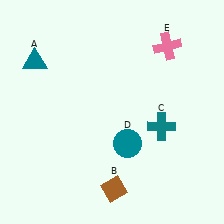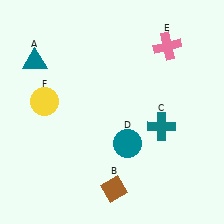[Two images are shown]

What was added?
A yellow circle (F) was added in Image 2.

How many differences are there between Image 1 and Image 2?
There is 1 difference between the two images.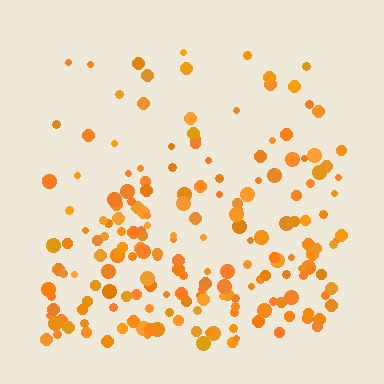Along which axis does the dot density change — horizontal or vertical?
Vertical.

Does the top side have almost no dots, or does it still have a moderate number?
Still a moderate number, just noticeably fewer than the bottom.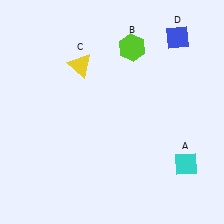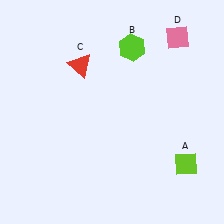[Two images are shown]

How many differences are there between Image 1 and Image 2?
There are 3 differences between the two images.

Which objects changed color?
A changed from cyan to lime. C changed from yellow to red. D changed from blue to pink.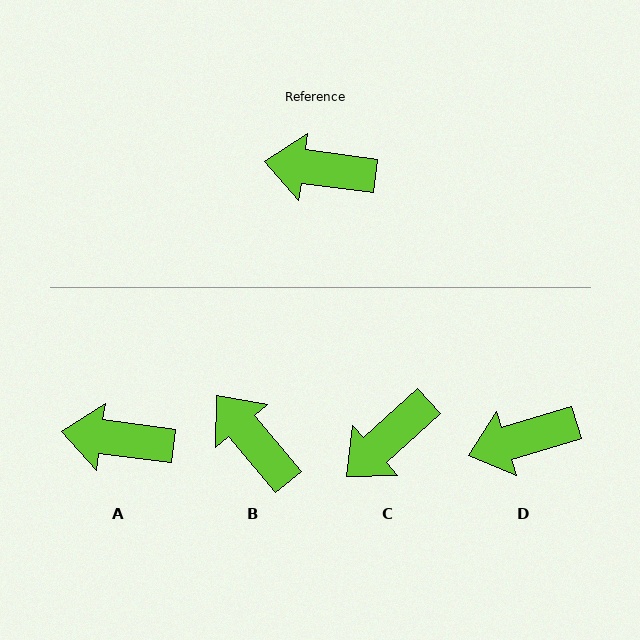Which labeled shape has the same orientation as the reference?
A.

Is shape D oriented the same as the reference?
No, it is off by about 24 degrees.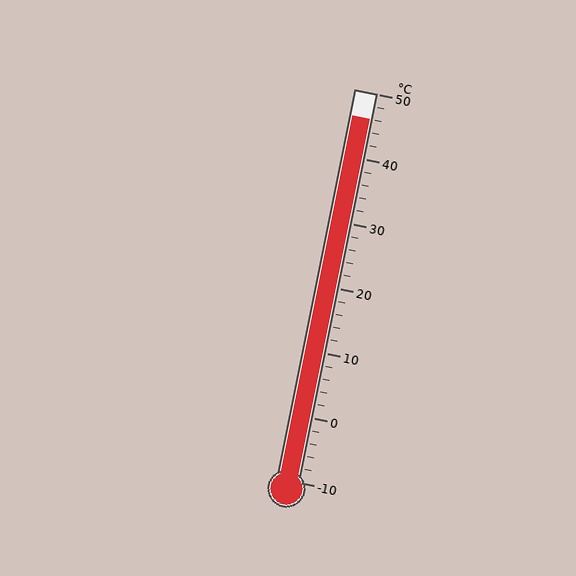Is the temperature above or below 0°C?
The temperature is above 0°C.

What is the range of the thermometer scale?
The thermometer scale ranges from -10°C to 50°C.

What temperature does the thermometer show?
The thermometer shows approximately 46°C.